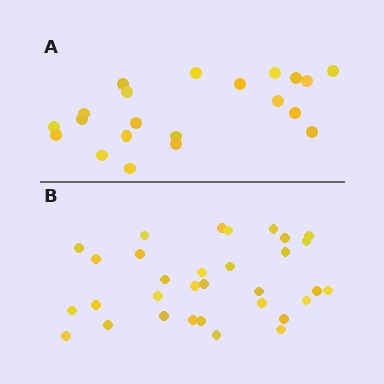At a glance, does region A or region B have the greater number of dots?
Region B (the bottom region) has more dots.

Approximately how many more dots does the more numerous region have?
Region B has roughly 12 or so more dots than region A.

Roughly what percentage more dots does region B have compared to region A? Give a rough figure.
About 50% more.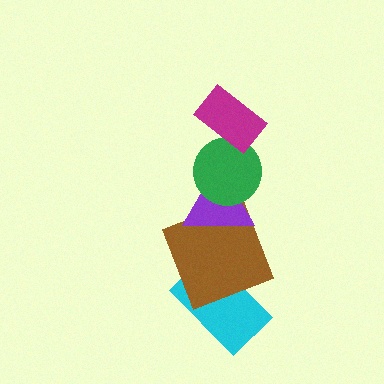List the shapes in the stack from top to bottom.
From top to bottom: the magenta rectangle, the green circle, the purple triangle, the brown square, the cyan rectangle.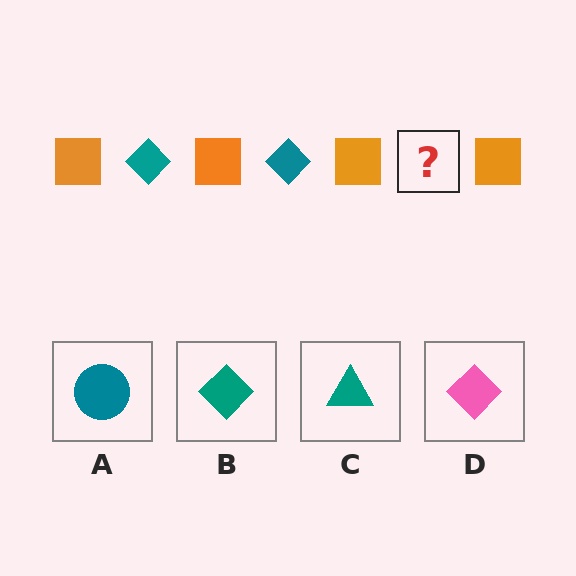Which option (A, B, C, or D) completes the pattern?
B.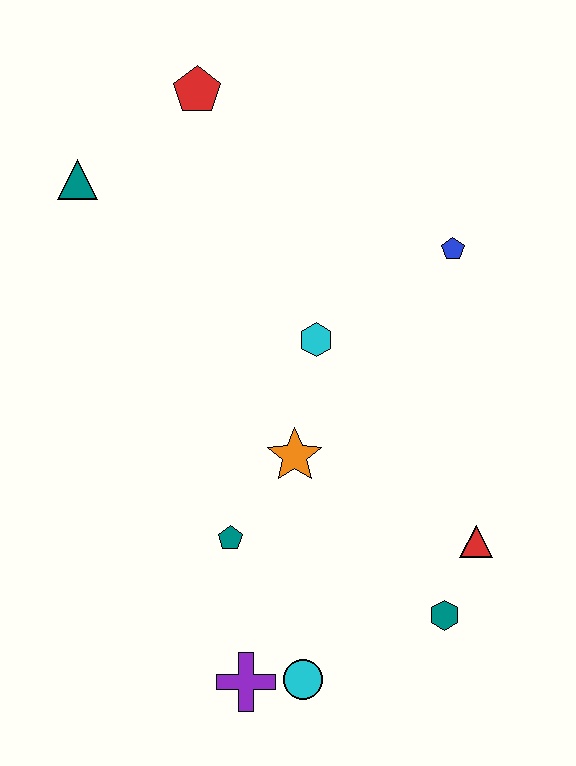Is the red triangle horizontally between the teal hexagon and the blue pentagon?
No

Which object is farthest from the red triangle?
The teal triangle is farthest from the red triangle.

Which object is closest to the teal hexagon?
The red triangle is closest to the teal hexagon.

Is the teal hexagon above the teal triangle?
No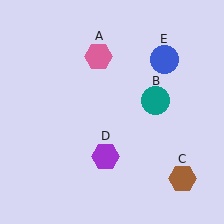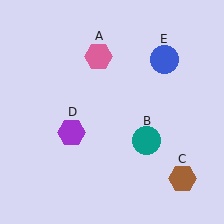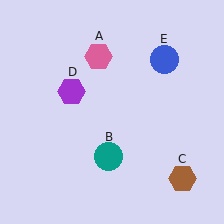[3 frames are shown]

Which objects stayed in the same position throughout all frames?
Pink hexagon (object A) and brown hexagon (object C) and blue circle (object E) remained stationary.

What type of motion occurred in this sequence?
The teal circle (object B), purple hexagon (object D) rotated clockwise around the center of the scene.